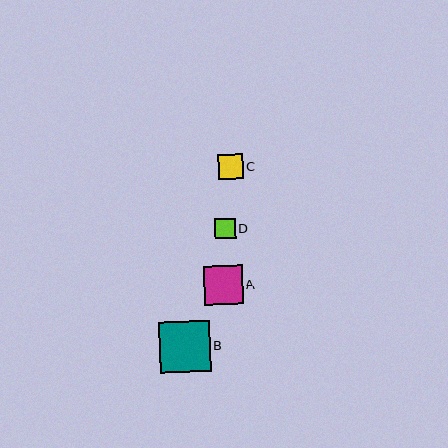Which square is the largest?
Square B is the largest with a size of approximately 51 pixels.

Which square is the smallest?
Square D is the smallest with a size of approximately 21 pixels.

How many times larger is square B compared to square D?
Square B is approximately 2.5 times the size of square D.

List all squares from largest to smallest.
From largest to smallest: B, A, C, D.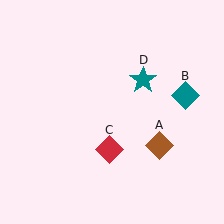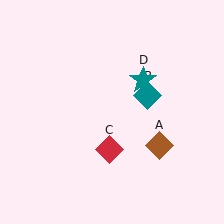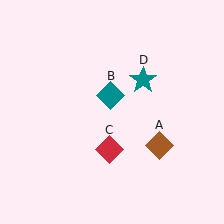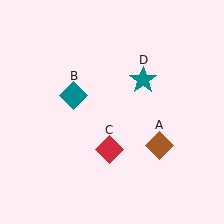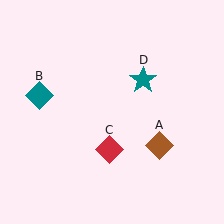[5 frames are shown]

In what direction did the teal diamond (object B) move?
The teal diamond (object B) moved left.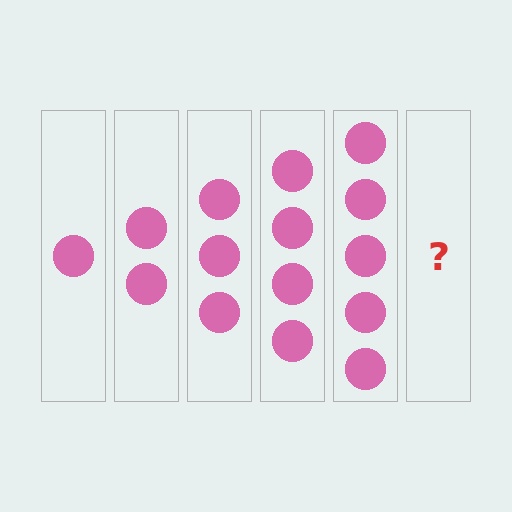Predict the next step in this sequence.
The next step is 6 circles.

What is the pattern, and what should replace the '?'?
The pattern is that each step adds one more circle. The '?' should be 6 circles.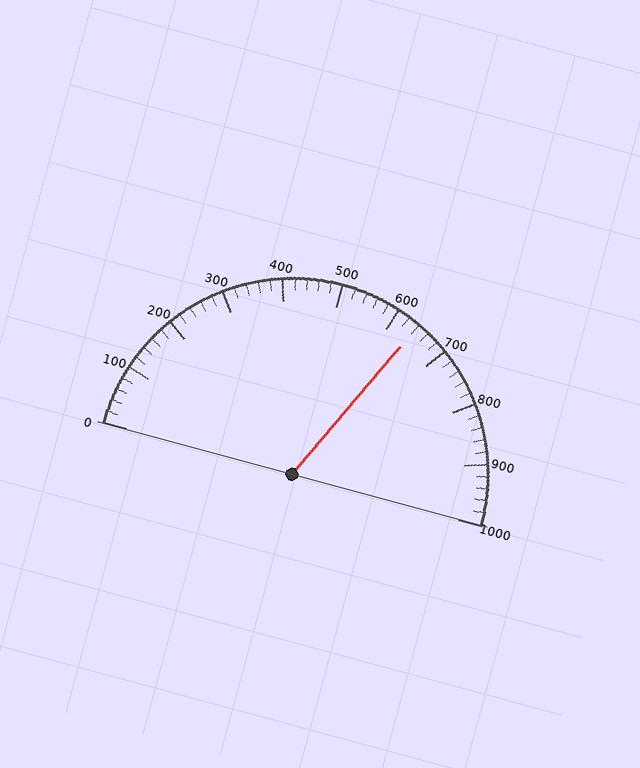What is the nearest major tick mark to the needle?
The nearest major tick mark is 600.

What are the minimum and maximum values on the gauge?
The gauge ranges from 0 to 1000.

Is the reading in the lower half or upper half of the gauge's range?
The reading is in the upper half of the range (0 to 1000).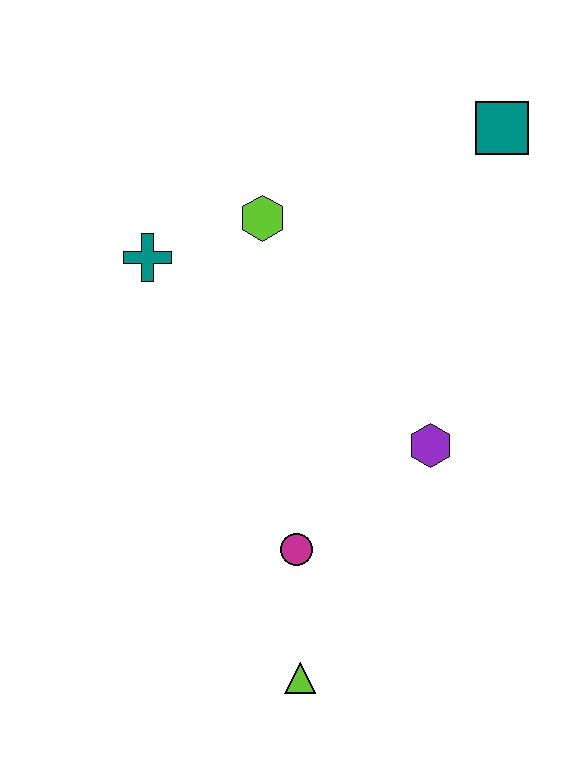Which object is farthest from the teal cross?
The lime triangle is farthest from the teal cross.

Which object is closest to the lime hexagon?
The teal cross is closest to the lime hexagon.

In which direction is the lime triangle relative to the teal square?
The lime triangle is below the teal square.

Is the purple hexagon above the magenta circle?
Yes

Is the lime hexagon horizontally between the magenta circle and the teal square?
No